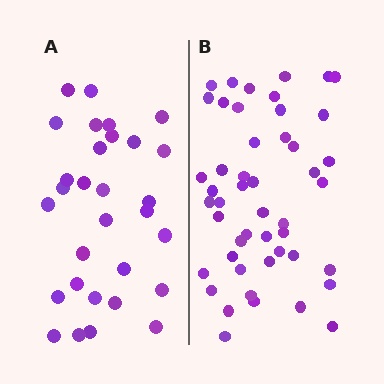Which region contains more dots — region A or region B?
Region B (the right region) has more dots.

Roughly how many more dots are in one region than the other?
Region B has approximately 20 more dots than region A.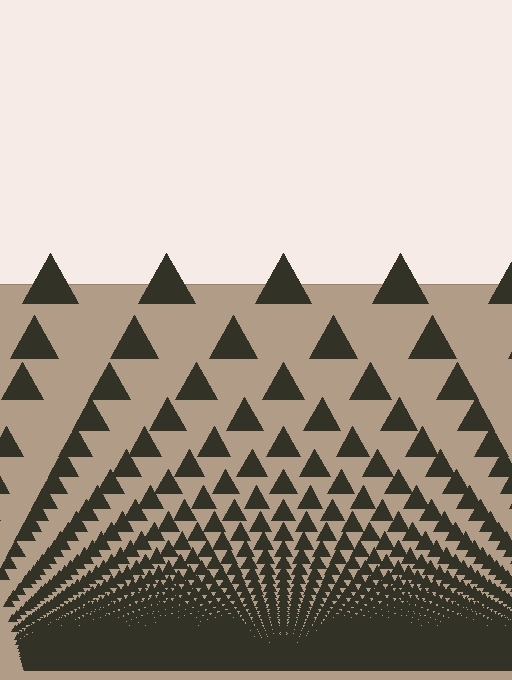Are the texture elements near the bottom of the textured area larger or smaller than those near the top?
Smaller. The gradient is inverted — elements near the bottom are smaller and denser.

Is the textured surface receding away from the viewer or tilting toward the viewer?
The surface appears to tilt toward the viewer. Texture elements get larger and sparser toward the top.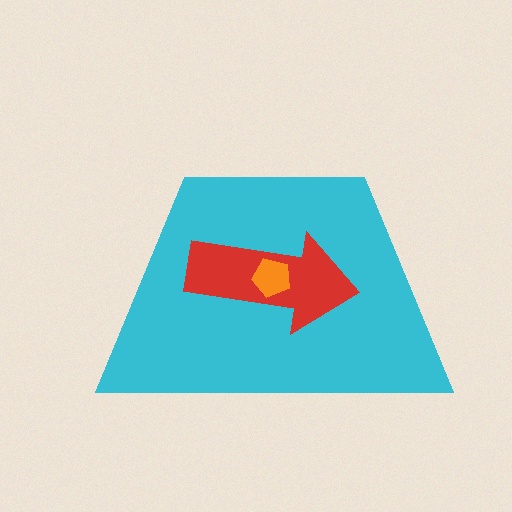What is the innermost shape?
The orange pentagon.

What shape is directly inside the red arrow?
The orange pentagon.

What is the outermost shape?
The cyan trapezoid.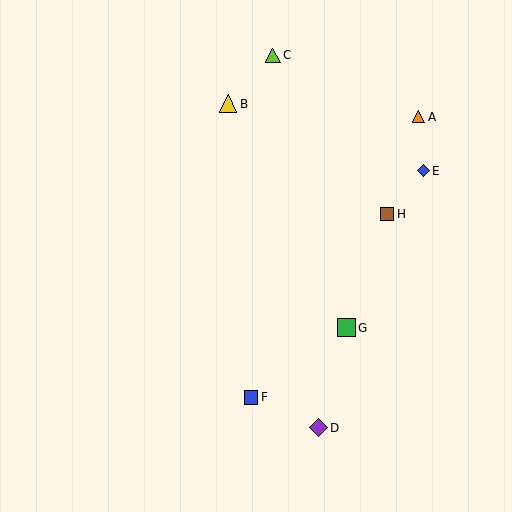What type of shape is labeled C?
Shape C is a lime triangle.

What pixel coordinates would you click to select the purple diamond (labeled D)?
Click at (318, 428) to select the purple diamond D.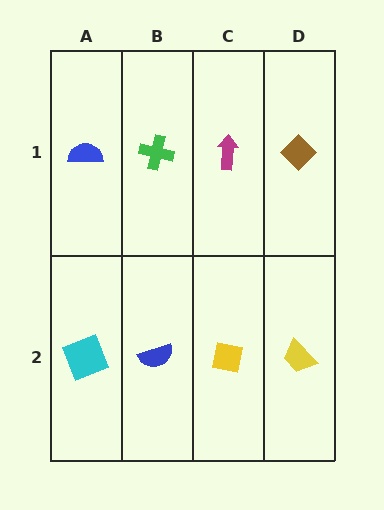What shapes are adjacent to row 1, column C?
A yellow square (row 2, column C), a green cross (row 1, column B), a brown diamond (row 1, column D).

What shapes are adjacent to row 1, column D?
A yellow trapezoid (row 2, column D), a magenta arrow (row 1, column C).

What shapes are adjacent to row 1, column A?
A cyan square (row 2, column A), a green cross (row 1, column B).